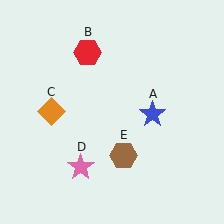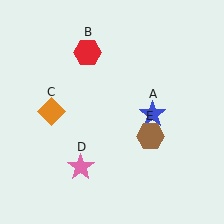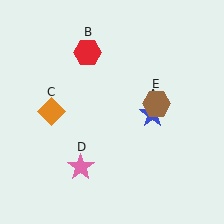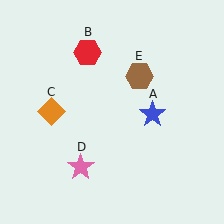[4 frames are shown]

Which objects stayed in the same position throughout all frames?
Blue star (object A) and red hexagon (object B) and orange diamond (object C) and pink star (object D) remained stationary.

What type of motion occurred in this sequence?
The brown hexagon (object E) rotated counterclockwise around the center of the scene.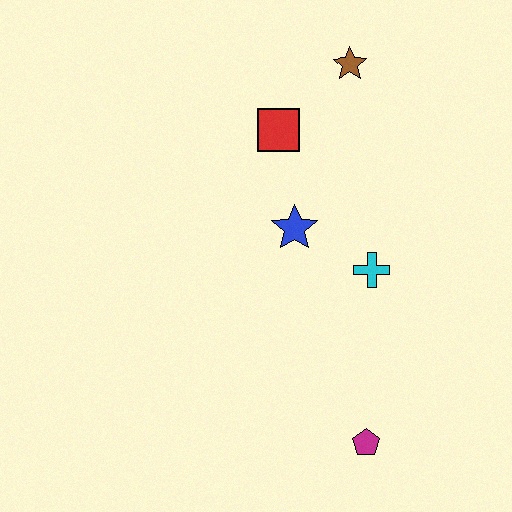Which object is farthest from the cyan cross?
The brown star is farthest from the cyan cross.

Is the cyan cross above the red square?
No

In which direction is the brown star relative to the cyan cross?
The brown star is above the cyan cross.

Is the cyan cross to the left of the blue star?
No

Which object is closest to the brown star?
The red square is closest to the brown star.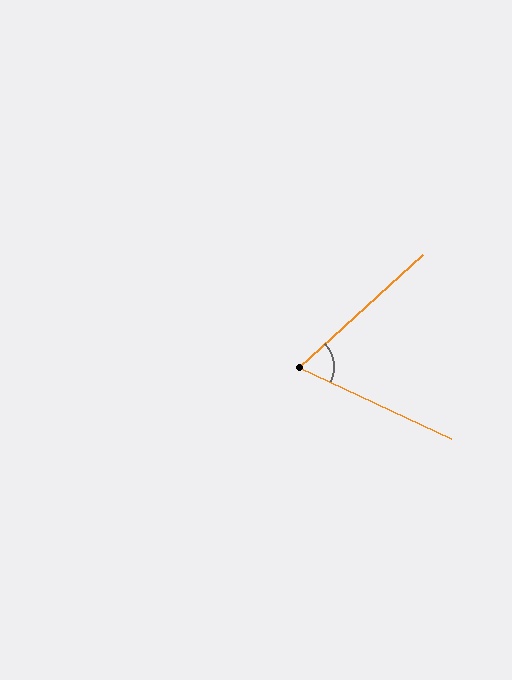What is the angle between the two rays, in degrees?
Approximately 68 degrees.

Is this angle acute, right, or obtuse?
It is acute.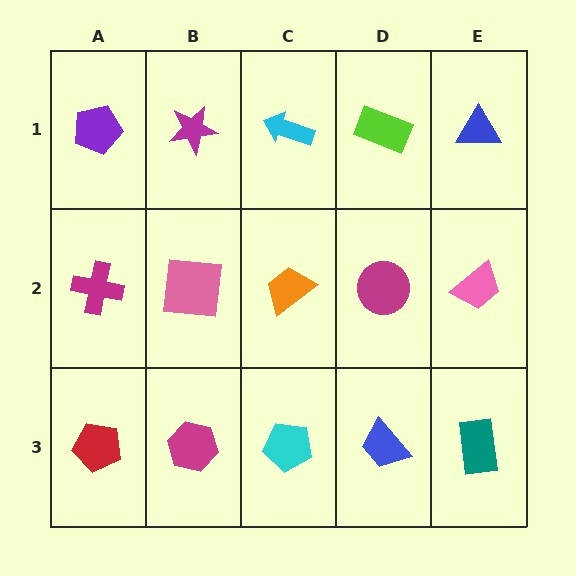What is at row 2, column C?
An orange trapezoid.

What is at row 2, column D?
A magenta circle.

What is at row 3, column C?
A cyan pentagon.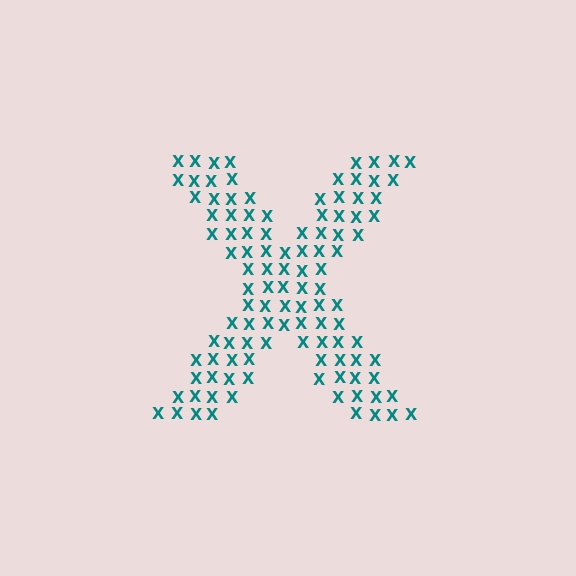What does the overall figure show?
The overall figure shows the letter X.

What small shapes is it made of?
It is made of small letter X's.